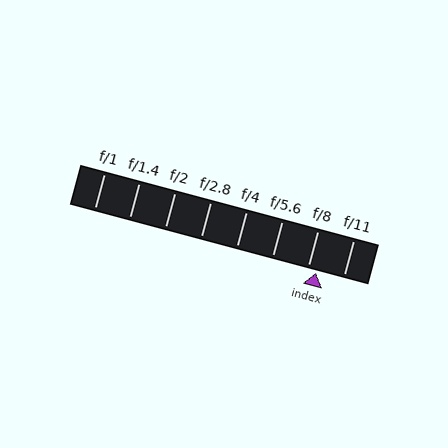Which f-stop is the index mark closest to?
The index mark is closest to f/8.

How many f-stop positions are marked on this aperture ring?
There are 8 f-stop positions marked.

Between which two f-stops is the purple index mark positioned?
The index mark is between f/8 and f/11.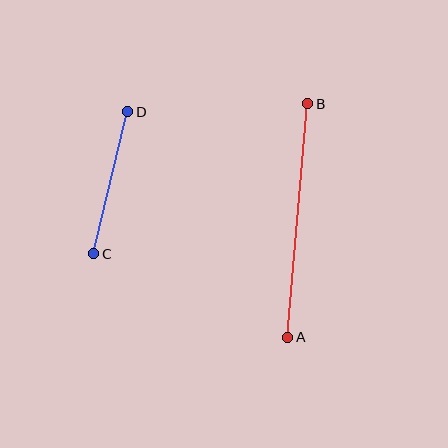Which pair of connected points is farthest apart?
Points A and B are farthest apart.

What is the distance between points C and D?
The distance is approximately 146 pixels.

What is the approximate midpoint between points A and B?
The midpoint is at approximately (298, 221) pixels.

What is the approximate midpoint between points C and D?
The midpoint is at approximately (111, 183) pixels.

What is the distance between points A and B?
The distance is approximately 234 pixels.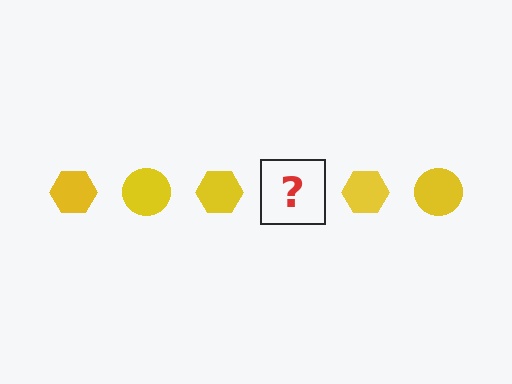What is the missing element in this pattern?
The missing element is a yellow circle.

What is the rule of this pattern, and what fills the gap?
The rule is that the pattern cycles through hexagon, circle shapes in yellow. The gap should be filled with a yellow circle.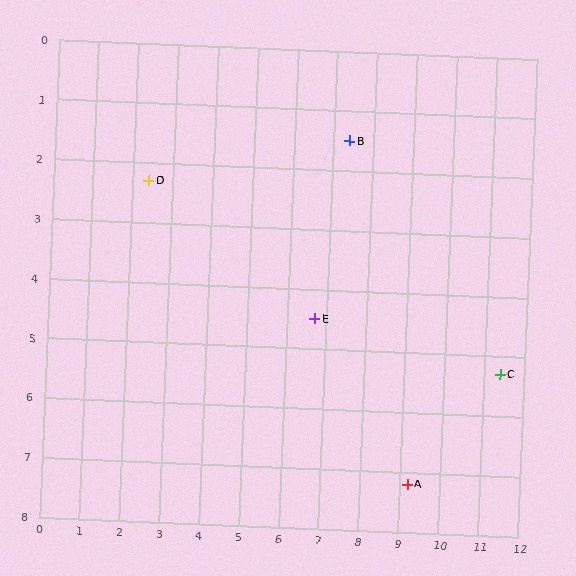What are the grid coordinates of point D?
Point D is at approximately (2.4, 2.3).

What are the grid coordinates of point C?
Point C is at approximately (11.4, 5.3).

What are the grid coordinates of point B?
Point B is at approximately (7.4, 1.5).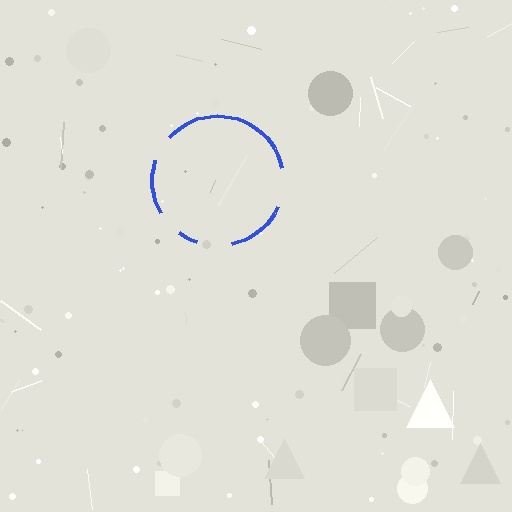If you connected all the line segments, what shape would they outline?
They would outline a circle.